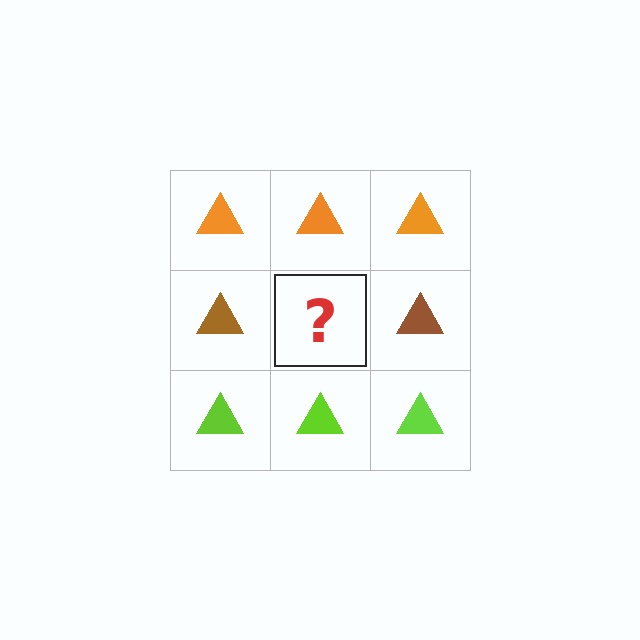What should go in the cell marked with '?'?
The missing cell should contain a brown triangle.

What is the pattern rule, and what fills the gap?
The rule is that each row has a consistent color. The gap should be filled with a brown triangle.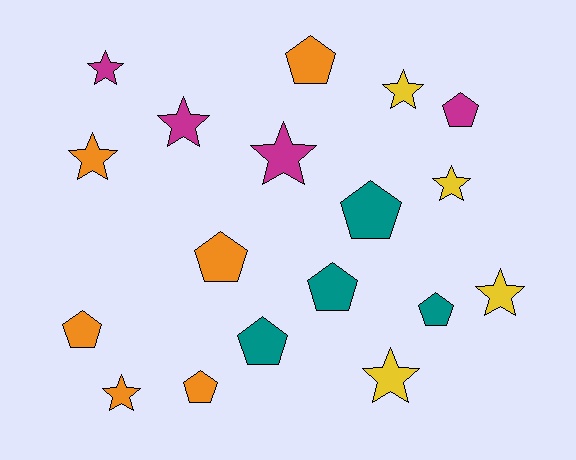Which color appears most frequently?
Orange, with 6 objects.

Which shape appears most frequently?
Star, with 9 objects.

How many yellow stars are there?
There are 4 yellow stars.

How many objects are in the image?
There are 18 objects.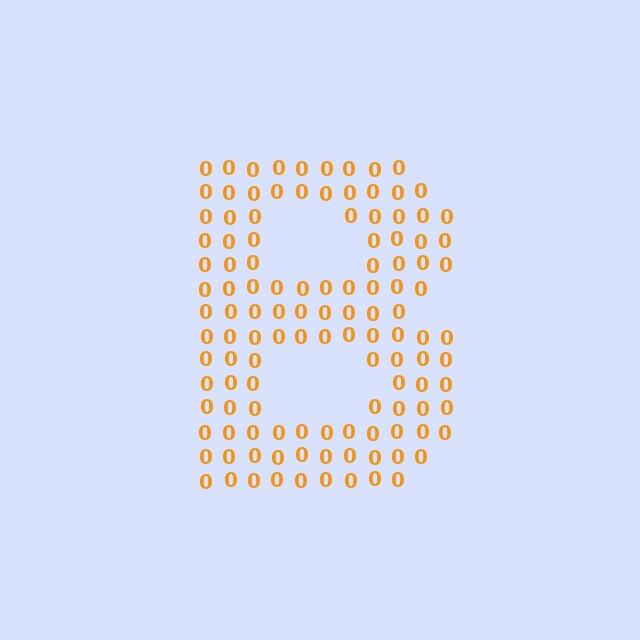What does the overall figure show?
The overall figure shows the letter B.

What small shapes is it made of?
It is made of small digit 0's.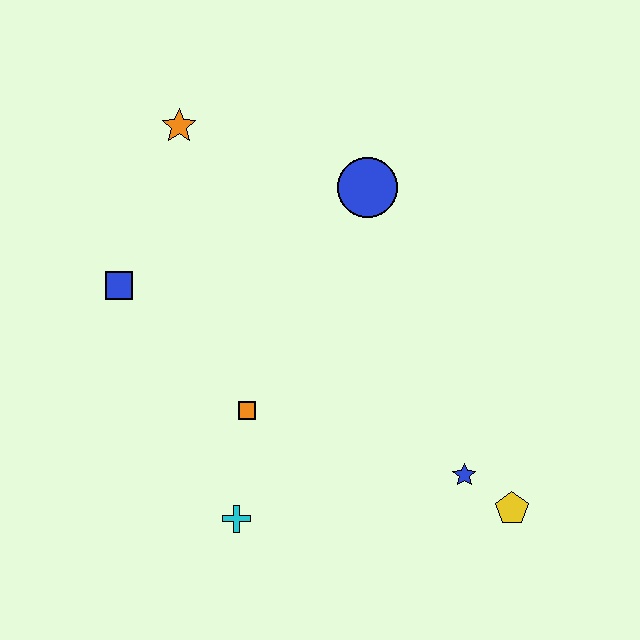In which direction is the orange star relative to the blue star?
The orange star is above the blue star.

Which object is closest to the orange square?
The cyan cross is closest to the orange square.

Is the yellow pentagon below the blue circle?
Yes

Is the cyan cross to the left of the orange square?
Yes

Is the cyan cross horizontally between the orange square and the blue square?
Yes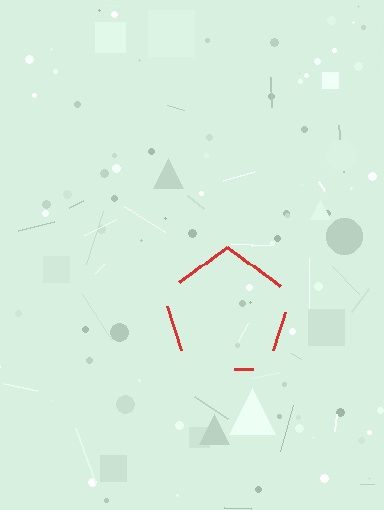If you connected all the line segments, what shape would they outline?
They would outline a pentagon.